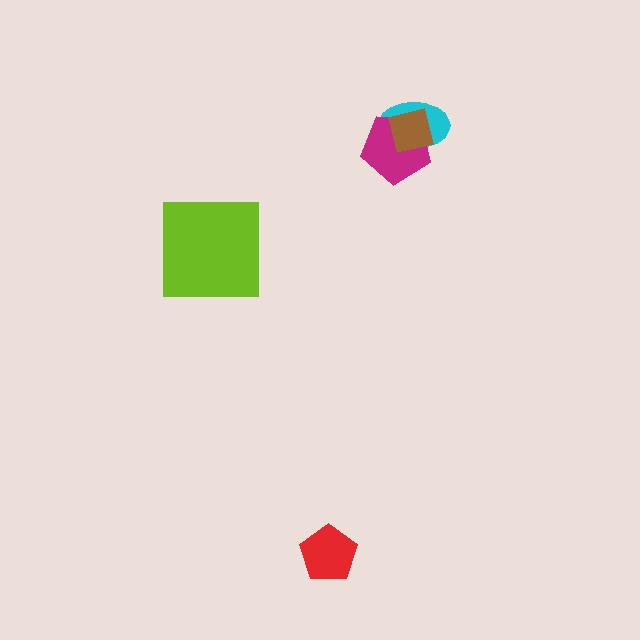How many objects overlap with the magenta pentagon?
2 objects overlap with the magenta pentagon.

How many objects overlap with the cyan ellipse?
2 objects overlap with the cyan ellipse.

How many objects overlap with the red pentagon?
0 objects overlap with the red pentagon.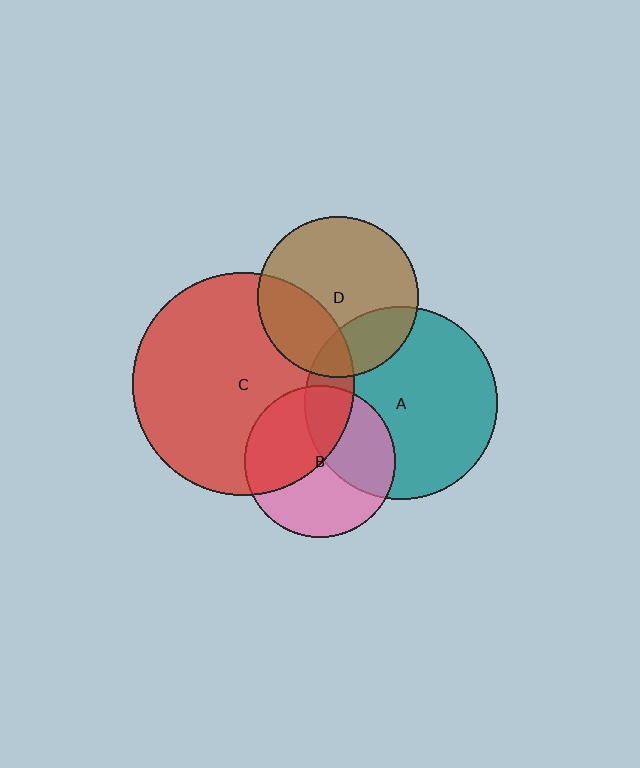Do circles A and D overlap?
Yes.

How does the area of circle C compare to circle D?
Approximately 1.9 times.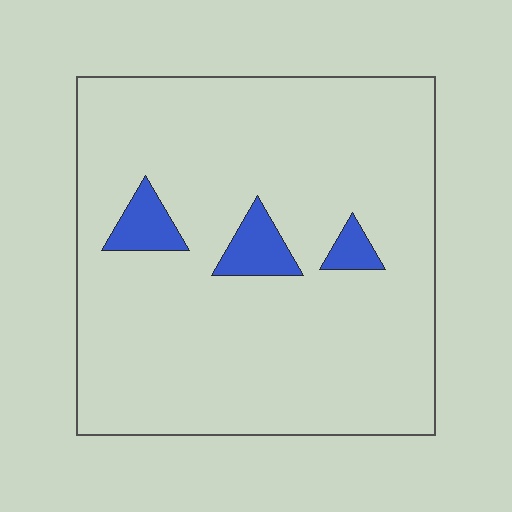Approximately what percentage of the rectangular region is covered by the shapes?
Approximately 5%.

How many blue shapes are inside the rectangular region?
3.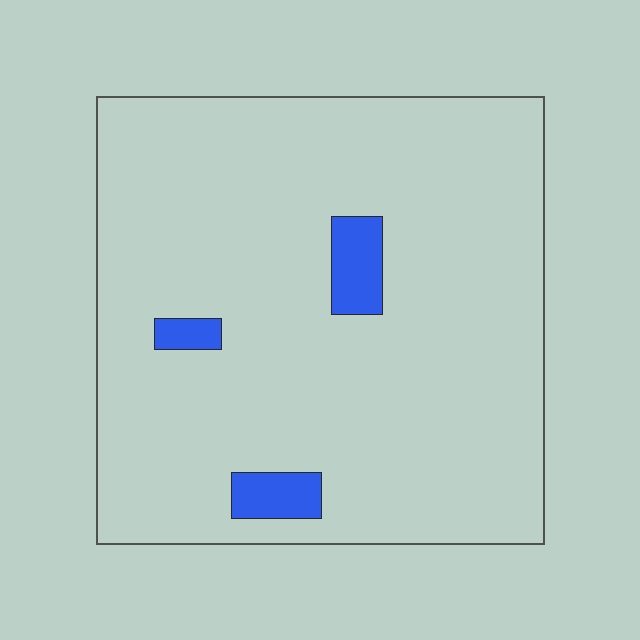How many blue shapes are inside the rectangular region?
3.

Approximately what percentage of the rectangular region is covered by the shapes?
Approximately 5%.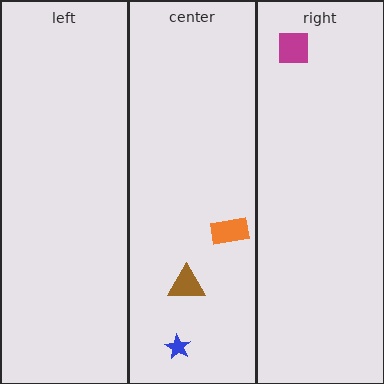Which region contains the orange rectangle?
The center region.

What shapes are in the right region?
The magenta square.